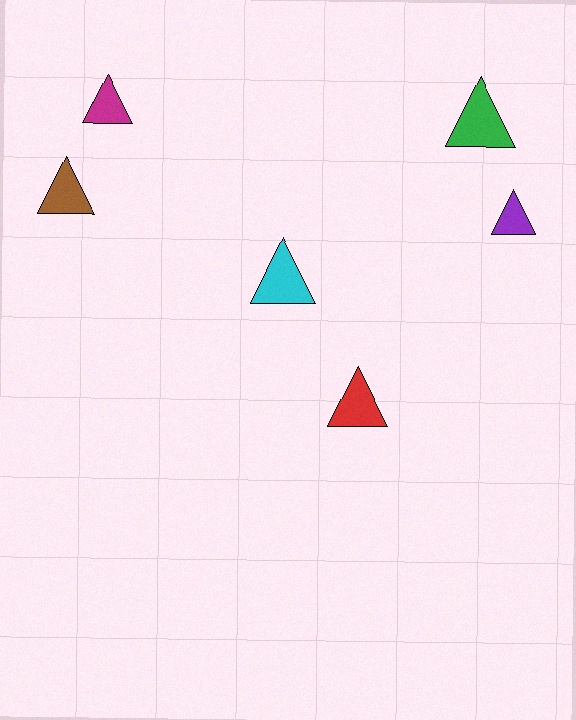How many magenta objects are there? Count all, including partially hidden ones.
There is 1 magenta object.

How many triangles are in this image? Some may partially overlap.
There are 6 triangles.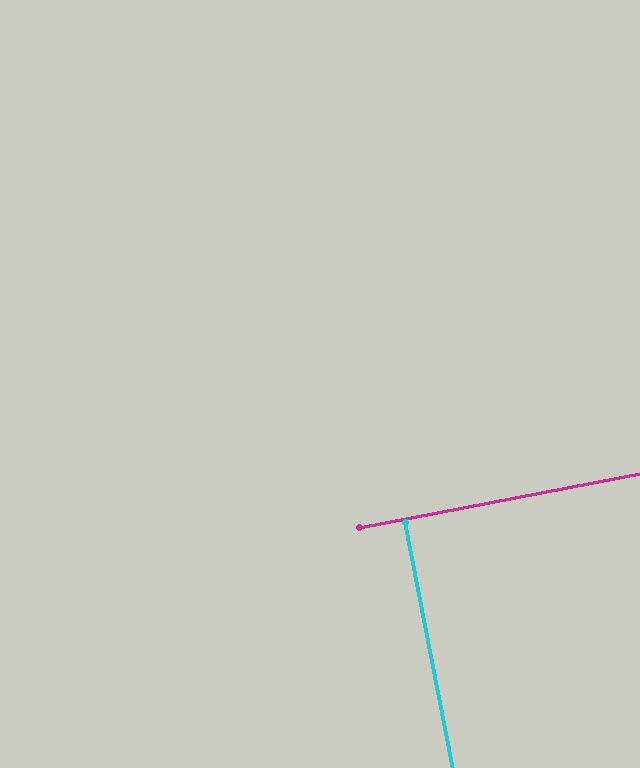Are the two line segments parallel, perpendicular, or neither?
Perpendicular — they meet at approximately 90°.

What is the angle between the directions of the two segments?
Approximately 90 degrees.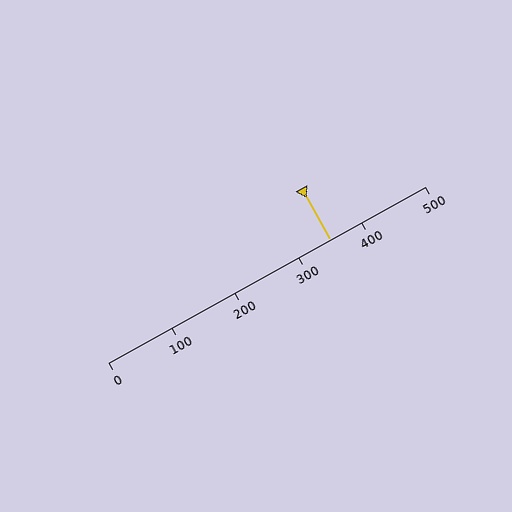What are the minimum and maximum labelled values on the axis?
The axis runs from 0 to 500.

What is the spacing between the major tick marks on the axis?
The major ticks are spaced 100 apart.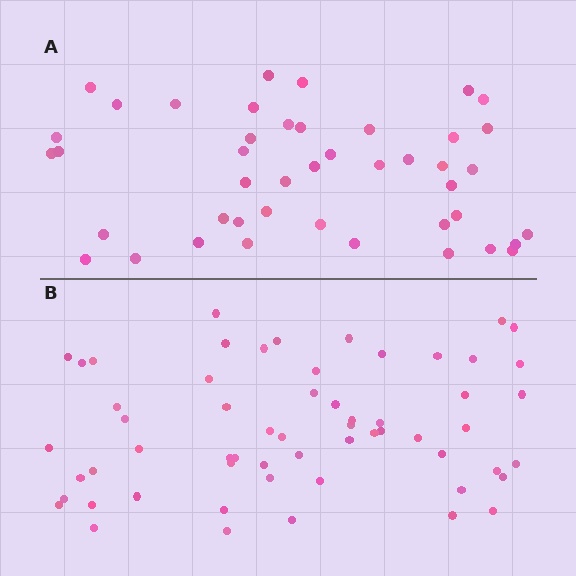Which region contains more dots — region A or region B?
Region B (the bottom region) has more dots.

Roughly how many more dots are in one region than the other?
Region B has approximately 15 more dots than region A.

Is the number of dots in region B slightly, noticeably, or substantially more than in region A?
Region B has noticeably more, but not dramatically so. The ratio is roughly 1.3 to 1.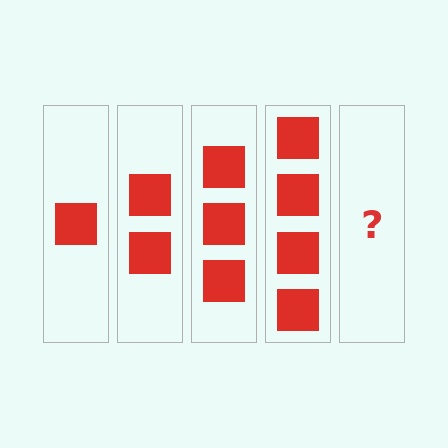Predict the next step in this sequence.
The next step is 5 squares.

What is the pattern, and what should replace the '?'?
The pattern is that each step adds one more square. The '?' should be 5 squares.